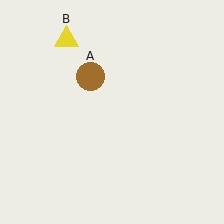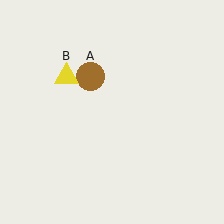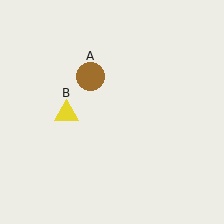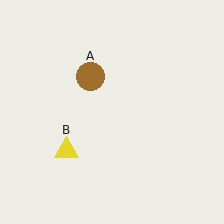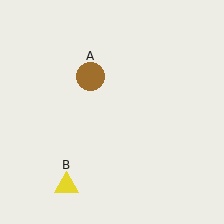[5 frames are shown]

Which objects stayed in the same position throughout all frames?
Brown circle (object A) remained stationary.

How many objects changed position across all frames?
1 object changed position: yellow triangle (object B).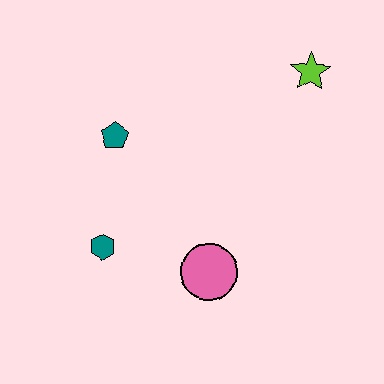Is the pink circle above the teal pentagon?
No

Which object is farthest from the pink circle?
The lime star is farthest from the pink circle.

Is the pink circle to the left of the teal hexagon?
No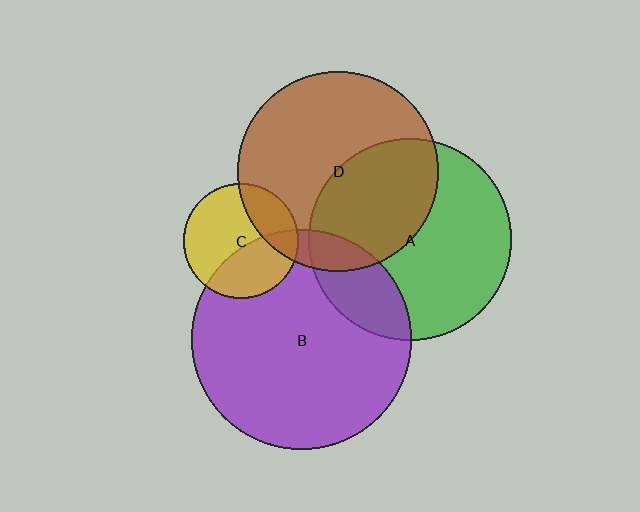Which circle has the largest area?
Circle B (purple).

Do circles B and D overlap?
Yes.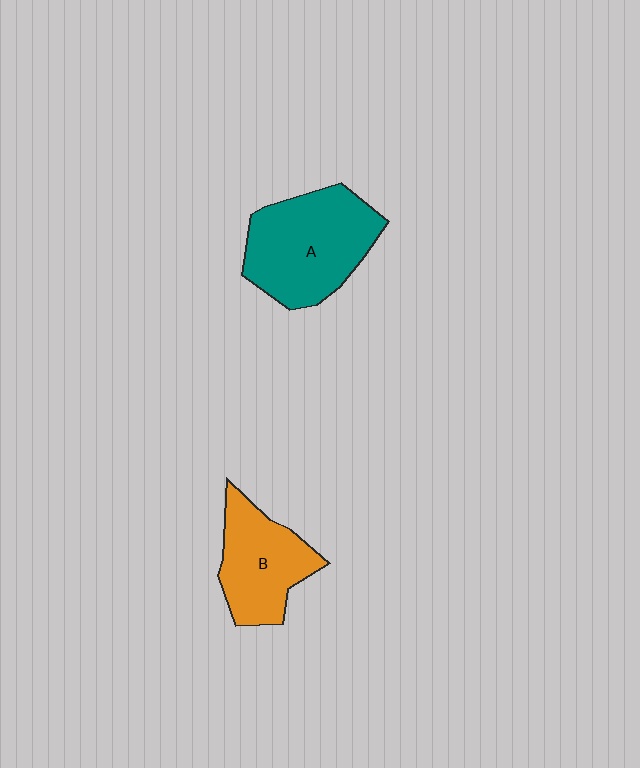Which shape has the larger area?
Shape A (teal).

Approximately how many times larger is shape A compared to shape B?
Approximately 1.4 times.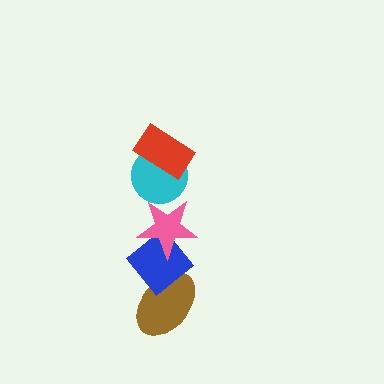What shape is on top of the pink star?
The cyan circle is on top of the pink star.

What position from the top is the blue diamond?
The blue diamond is 4th from the top.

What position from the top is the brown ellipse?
The brown ellipse is 5th from the top.